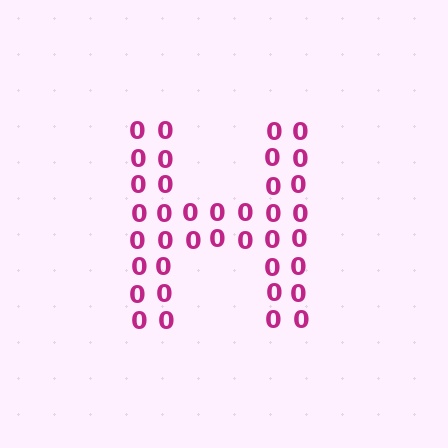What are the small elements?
The small elements are digit 0's.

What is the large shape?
The large shape is the letter H.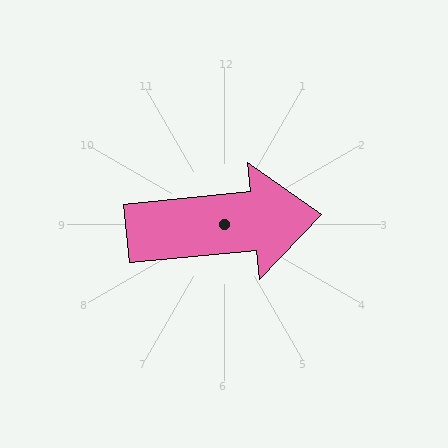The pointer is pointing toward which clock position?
Roughly 3 o'clock.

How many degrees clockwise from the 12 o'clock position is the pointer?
Approximately 84 degrees.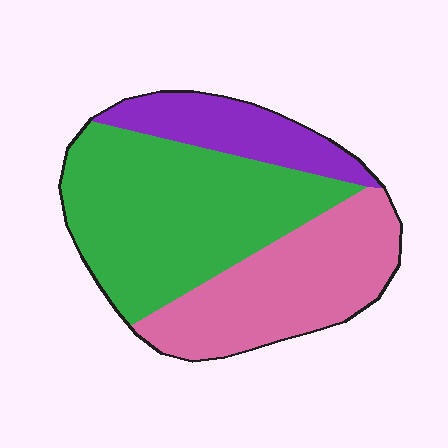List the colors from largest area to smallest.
From largest to smallest: green, pink, purple.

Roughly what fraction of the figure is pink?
Pink covers around 35% of the figure.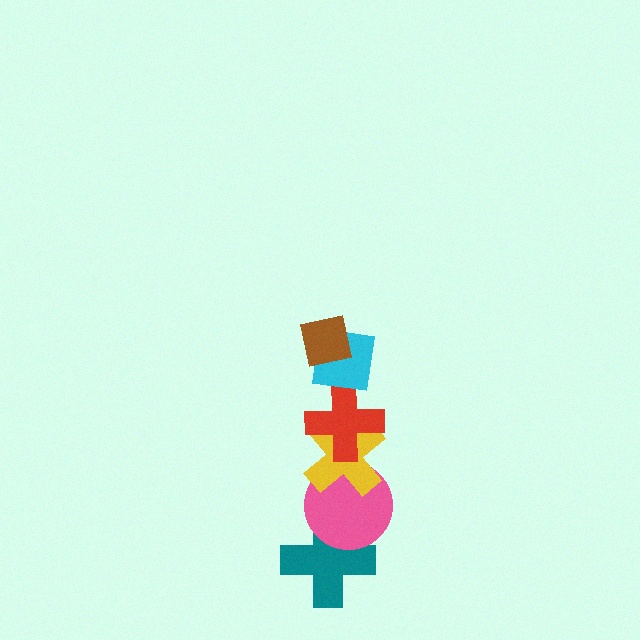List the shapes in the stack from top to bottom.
From top to bottom: the brown square, the cyan square, the red cross, the yellow cross, the pink circle, the teal cross.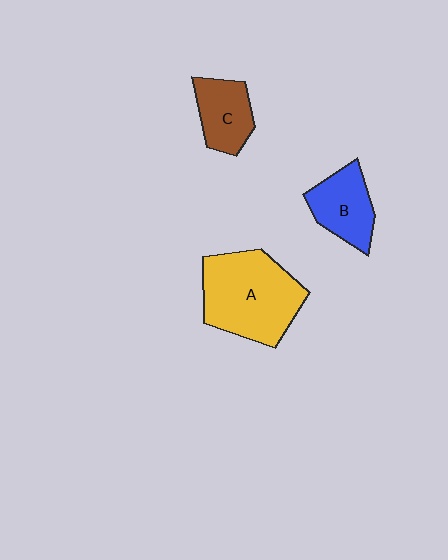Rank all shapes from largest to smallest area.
From largest to smallest: A (yellow), B (blue), C (brown).